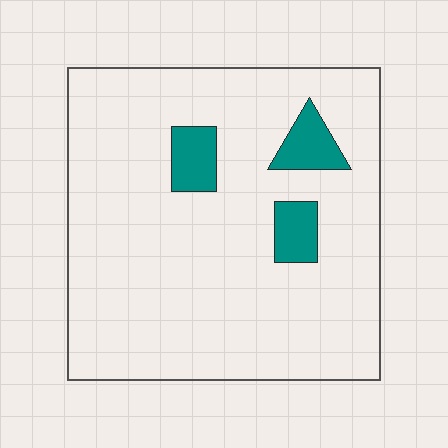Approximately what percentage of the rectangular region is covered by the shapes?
Approximately 10%.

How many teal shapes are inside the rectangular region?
3.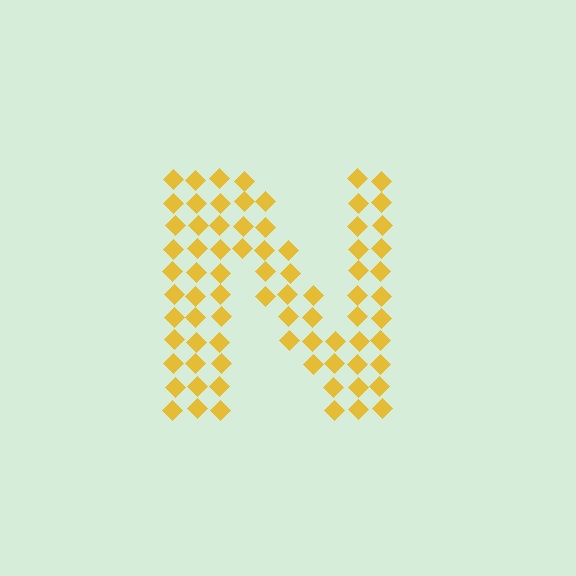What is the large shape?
The large shape is the letter N.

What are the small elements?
The small elements are diamonds.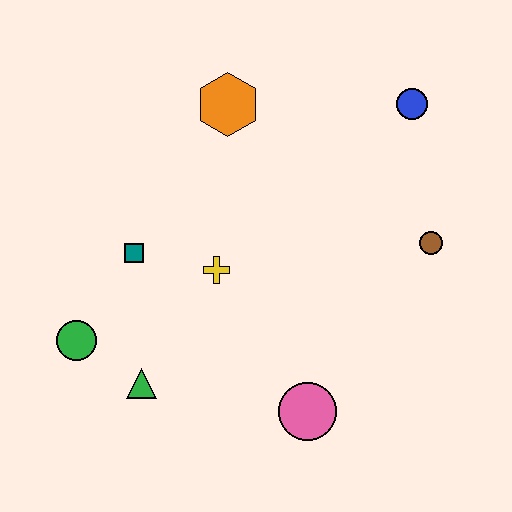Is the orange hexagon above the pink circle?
Yes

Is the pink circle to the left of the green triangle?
No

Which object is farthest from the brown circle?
The green circle is farthest from the brown circle.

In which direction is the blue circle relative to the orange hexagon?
The blue circle is to the right of the orange hexagon.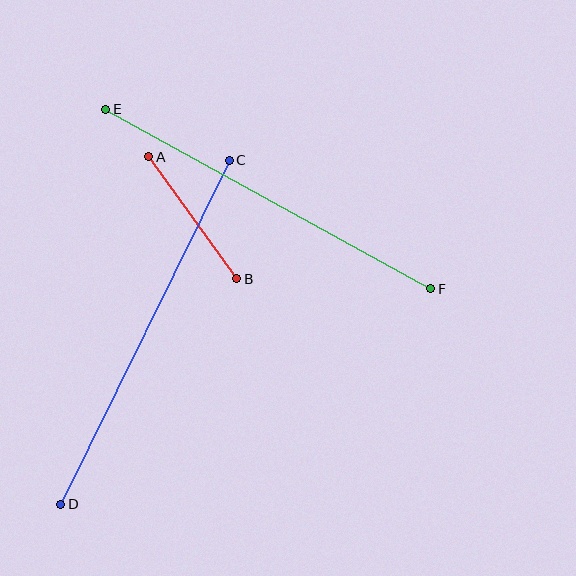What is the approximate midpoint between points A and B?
The midpoint is at approximately (193, 218) pixels.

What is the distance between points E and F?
The distance is approximately 371 pixels.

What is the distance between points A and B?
The distance is approximately 151 pixels.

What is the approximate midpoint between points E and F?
The midpoint is at approximately (268, 199) pixels.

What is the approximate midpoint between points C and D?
The midpoint is at approximately (145, 332) pixels.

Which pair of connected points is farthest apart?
Points C and D are farthest apart.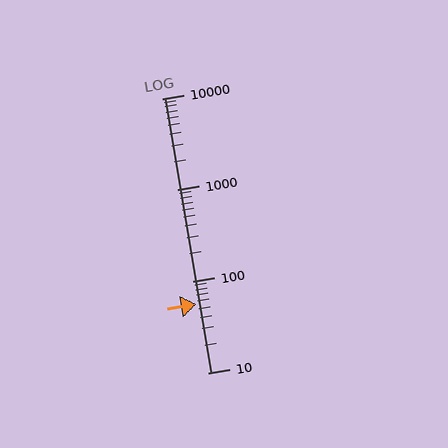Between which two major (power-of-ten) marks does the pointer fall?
The pointer is between 10 and 100.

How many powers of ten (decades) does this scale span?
The scale spans 3 decades, from 10 to 10000.